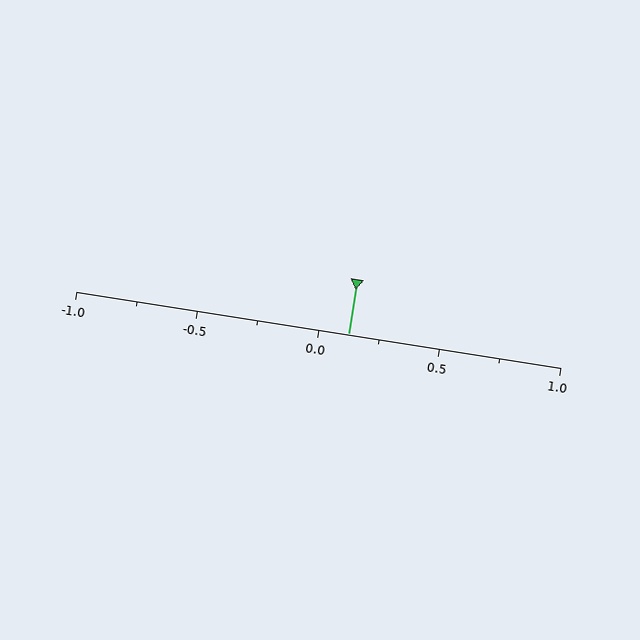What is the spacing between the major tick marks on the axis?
The major ticks are spaced 0.5 apart.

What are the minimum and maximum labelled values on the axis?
The axis runs from -1.0 to 1.0.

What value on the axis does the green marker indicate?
The marker indicates approximately 0.12.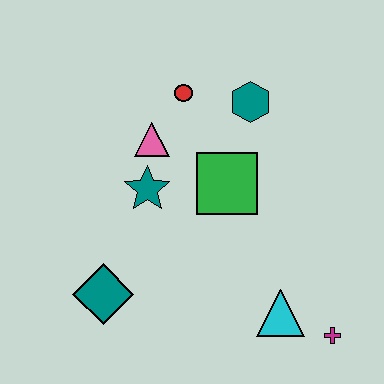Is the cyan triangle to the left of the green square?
No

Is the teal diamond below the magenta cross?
No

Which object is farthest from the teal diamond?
The teal hexagon is farthest from the teal diamond.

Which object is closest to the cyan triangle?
The magenta cross is closest to the cyan triangle.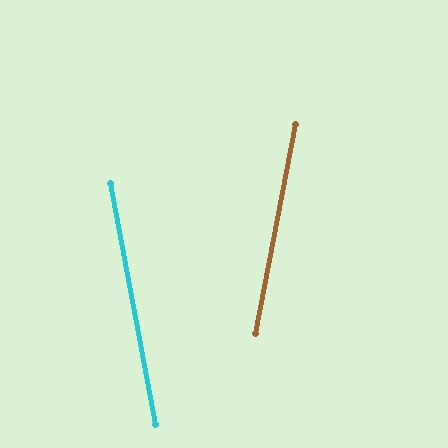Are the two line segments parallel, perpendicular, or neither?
Neither parallel nor perpendicular — they differ by about 21°.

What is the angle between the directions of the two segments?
Approximately 21 degrees.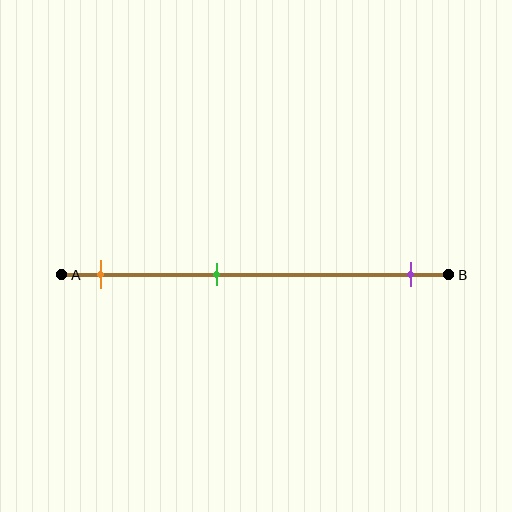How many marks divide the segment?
There are 3 marks dividing the segment.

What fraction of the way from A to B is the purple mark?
The purple mark is approximately 90% (0.9) of the way from A to B.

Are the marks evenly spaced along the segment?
No, the marks are not evenly spaced.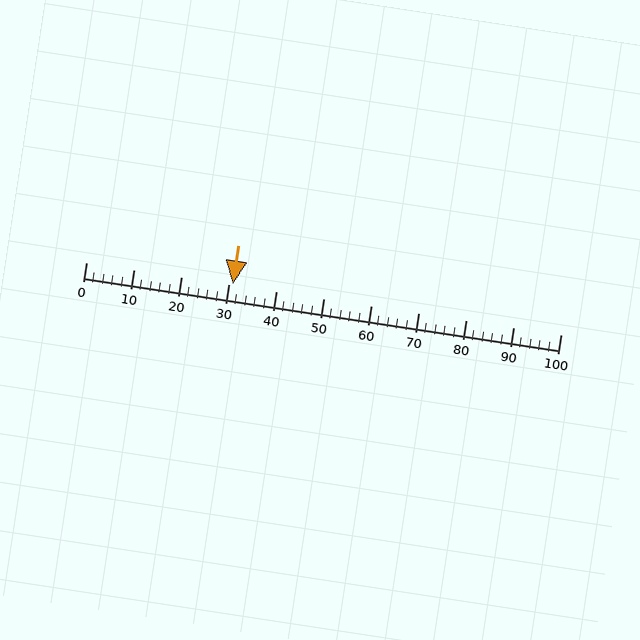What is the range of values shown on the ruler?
The ruler shows values from 0 to 100.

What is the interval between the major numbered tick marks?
The major tick marks are spaced 10 units apart.